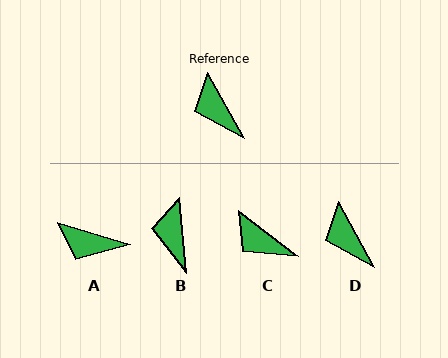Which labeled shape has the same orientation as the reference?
D.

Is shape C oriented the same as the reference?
No, it is off by about 24 degrees.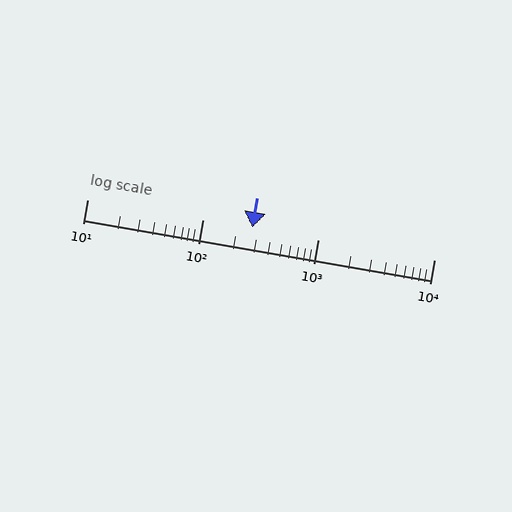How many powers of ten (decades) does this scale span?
The scale spans 3 decades, from 10 to 10000.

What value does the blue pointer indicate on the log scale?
The pointer indicates approximately 270.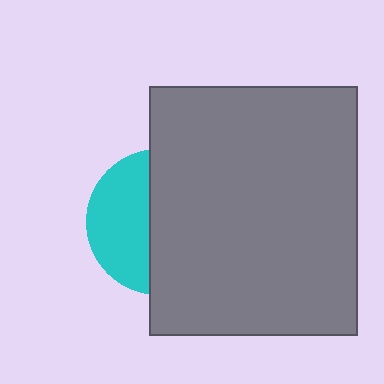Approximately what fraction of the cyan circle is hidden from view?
Roughly 58% of the cyan circle is hidden behind the gray rectangle.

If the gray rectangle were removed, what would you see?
You would see the complete cyan circle.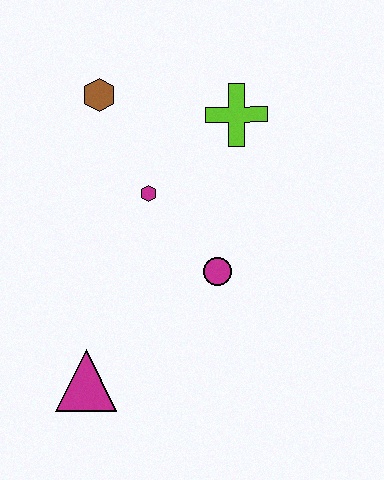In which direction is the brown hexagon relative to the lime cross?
The brown hexagon is to the left of the lime cross.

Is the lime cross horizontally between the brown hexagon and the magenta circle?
No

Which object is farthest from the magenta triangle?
The lime cross is farthest from the magenta triangle.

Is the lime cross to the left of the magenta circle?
No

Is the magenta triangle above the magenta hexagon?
No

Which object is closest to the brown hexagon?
The magenta hexagon is closest to the brown hexagon.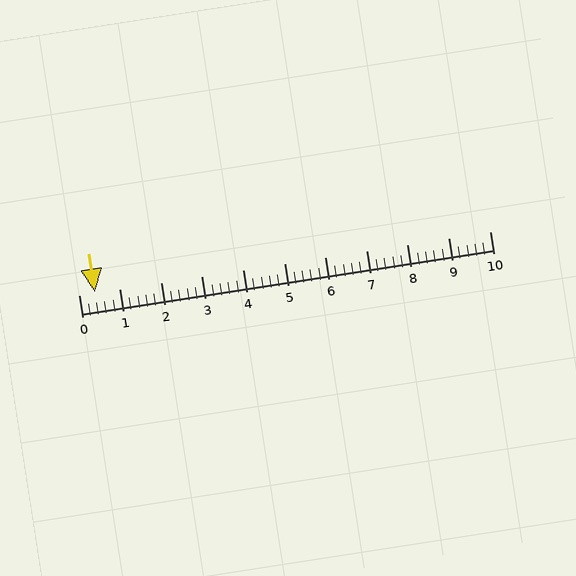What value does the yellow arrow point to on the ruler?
The yellow arrow points to approximately 0.4.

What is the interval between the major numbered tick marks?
The major tick marks are spaced 1 units apart.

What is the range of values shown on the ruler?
The ruler shows values from 0 to 10.